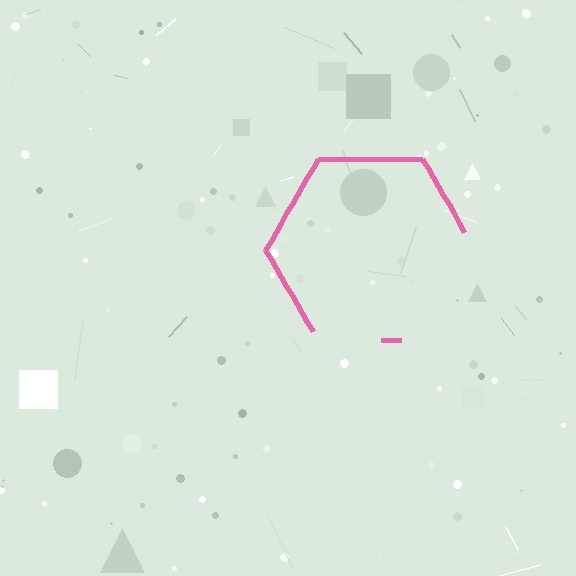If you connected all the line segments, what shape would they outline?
They would outline a hexagon.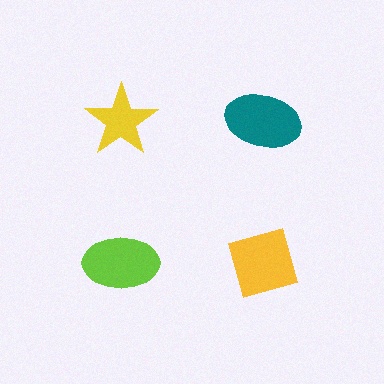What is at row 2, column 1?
A lime ellipse.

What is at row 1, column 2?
A teal ellipse.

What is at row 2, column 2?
A yellow diamond.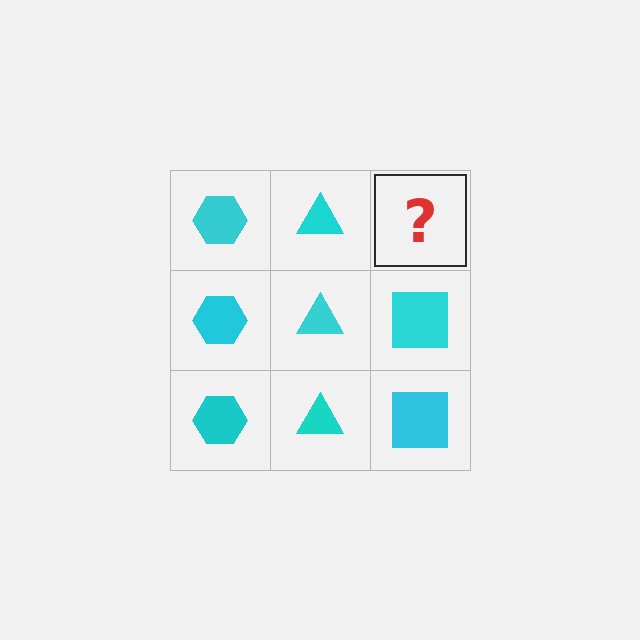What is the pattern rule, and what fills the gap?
The rule is that each column has a consistent shape. The gap should be filled with a cyan square.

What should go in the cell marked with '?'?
The missing cell should contain a cyan square.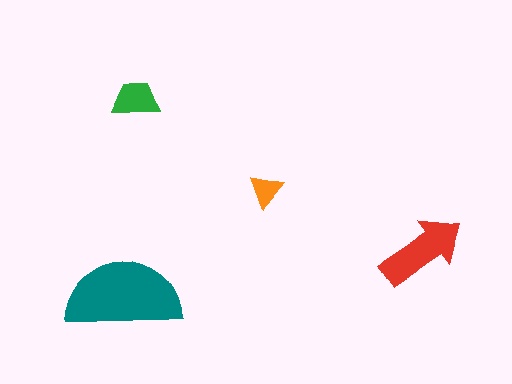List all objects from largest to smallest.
The teal semicircle, the red arrow, the green trapezoid, the orange triangle.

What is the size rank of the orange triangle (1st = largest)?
4th.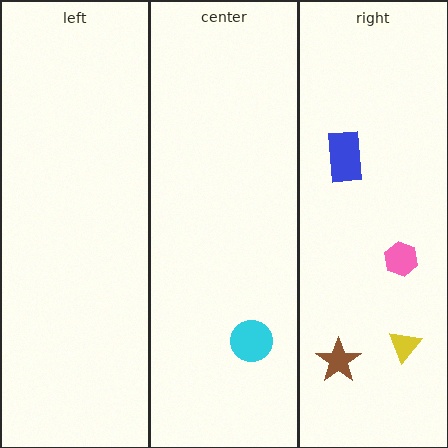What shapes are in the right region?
The blue rectangle, the yellow triangle, the pink hexagon, the brown star.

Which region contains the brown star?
The right region.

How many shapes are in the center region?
1.